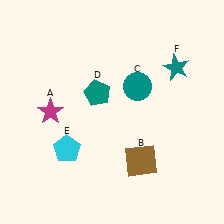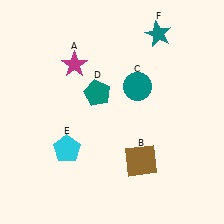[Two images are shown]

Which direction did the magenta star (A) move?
The magenta star (A) moved up.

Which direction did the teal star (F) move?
The teal star (F) moved up.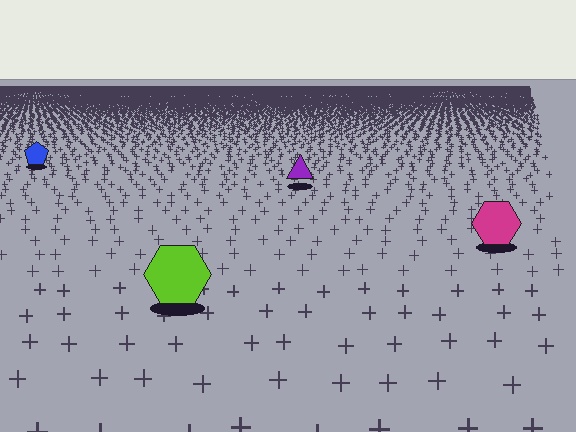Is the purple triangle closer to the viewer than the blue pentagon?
Yes. The purple triangle is closer — you can tell from the texture gradient: the ground texture is coarser near it.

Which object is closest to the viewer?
The lime hexagon is closest. The texture marks near it are larger and more spread out.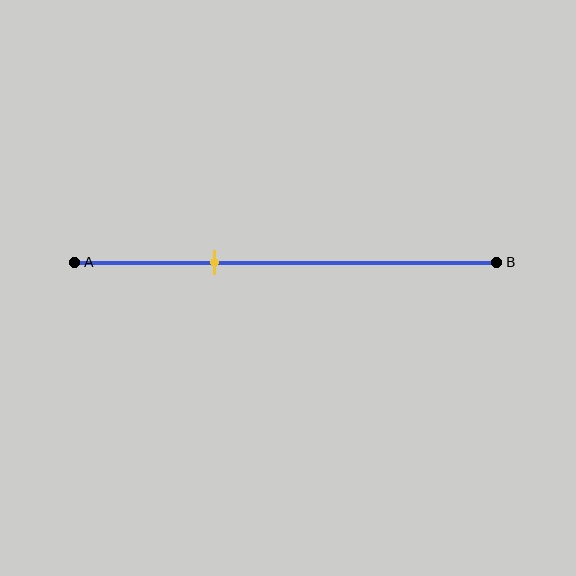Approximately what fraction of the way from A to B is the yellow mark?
The yellow mark is approximately 35% of the way from A to B.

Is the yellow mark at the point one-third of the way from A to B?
Yes, the mark is approximately at the one-third point.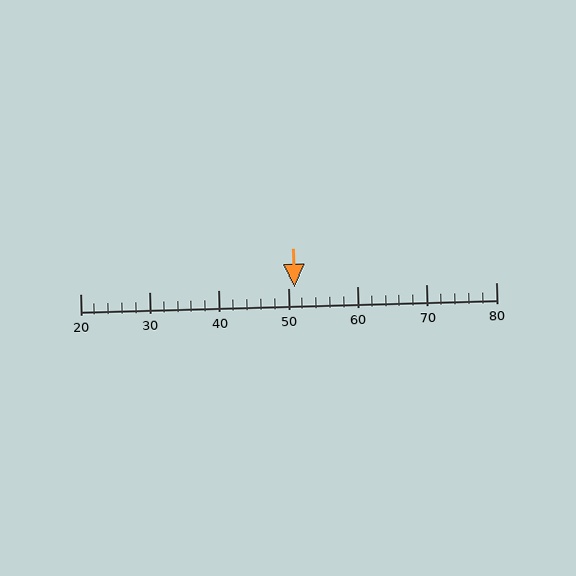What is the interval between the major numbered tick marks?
The major tick marks are spaced 10 units apart.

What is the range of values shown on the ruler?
The ruler shows values from 20 to 80.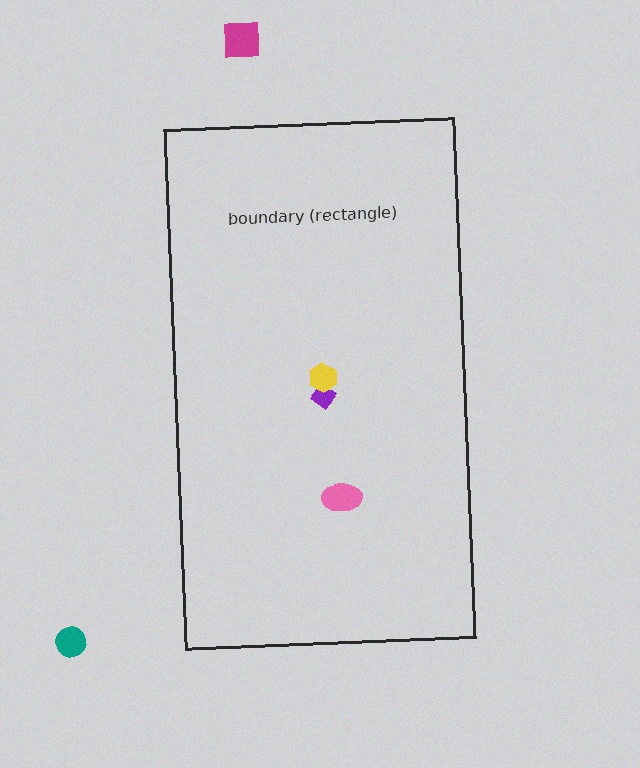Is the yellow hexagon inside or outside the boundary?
Inside.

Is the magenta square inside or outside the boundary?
Outside.